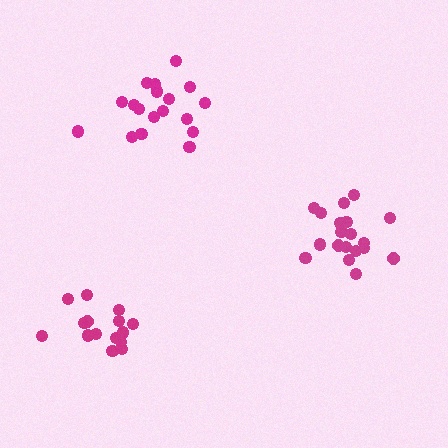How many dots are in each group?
Group 1: 15 dots, Group 2: 18 dots, Group 3: 19 dots (52 total).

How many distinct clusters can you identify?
There are 3 distinct clusters.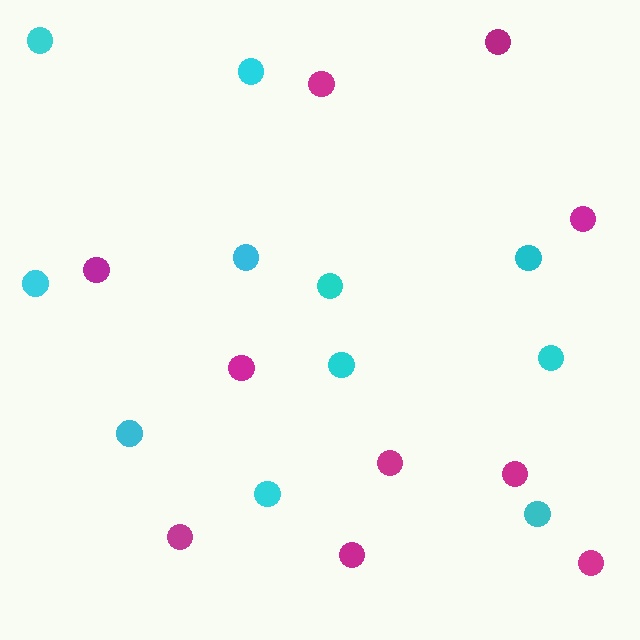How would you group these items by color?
There are 2 groups: one group of magenta circles (10) and one group of cyan circles (11).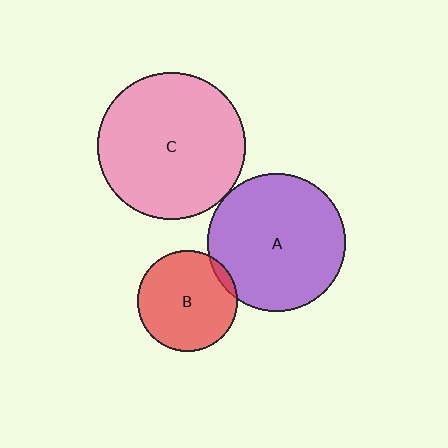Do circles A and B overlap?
Yes.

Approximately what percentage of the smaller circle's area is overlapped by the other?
Approximately 5%.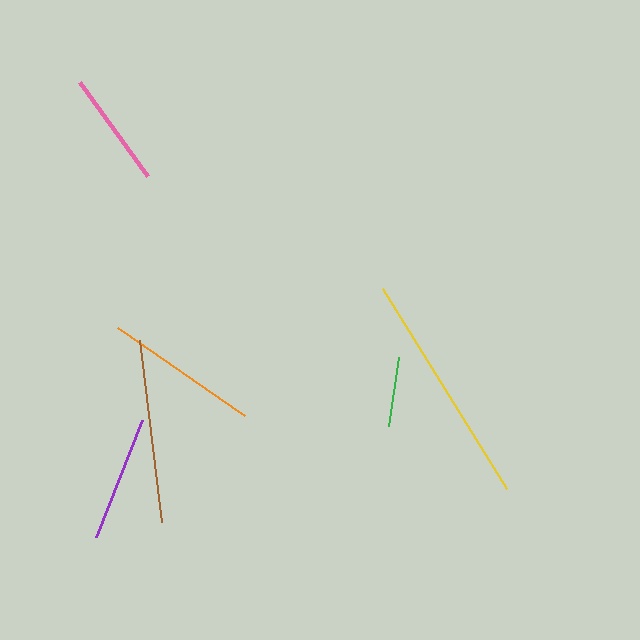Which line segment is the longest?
The yellow line is the longest at approximately 235 pixels.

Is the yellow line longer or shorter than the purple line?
The yellow line is longer than the purple line.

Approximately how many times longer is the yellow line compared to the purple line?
The yellow line is approximately 1.9 times the length of the purple line.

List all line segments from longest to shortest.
From longest to shortest: yellow, brown, orange, purple, pink, green.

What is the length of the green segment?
The green segment is approximately 70 pixels long.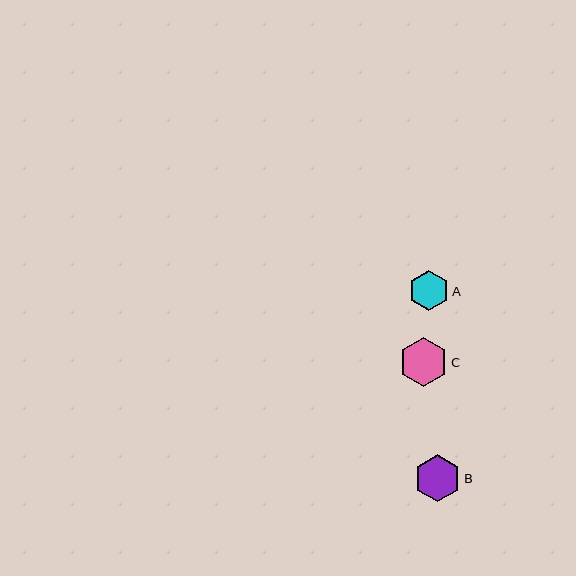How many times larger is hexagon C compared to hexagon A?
Hexagon C is approximately 1.2 times the size of hexagon A.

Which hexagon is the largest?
Hexagon C is the largest with a size of approximately 48 pixels.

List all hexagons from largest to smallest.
From largest to smallest: C, B, A.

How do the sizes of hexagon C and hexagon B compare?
Hexagon C and hexagon B are approximately the same size.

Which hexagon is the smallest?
Hexagon A is the smallest with a size of approximately 40 pixels.